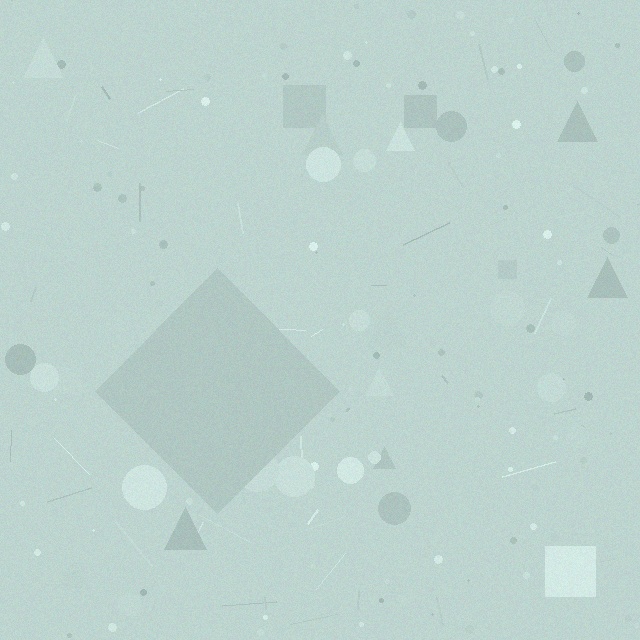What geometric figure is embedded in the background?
A diamond is embedded in the background.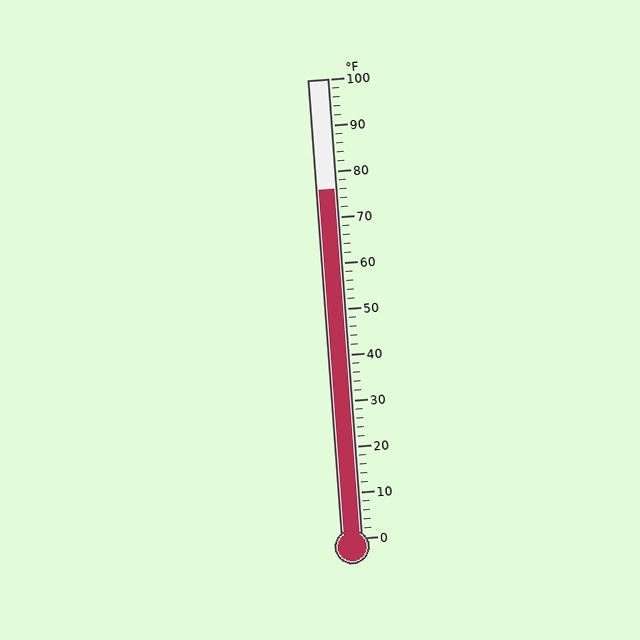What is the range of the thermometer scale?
The thermometer scale ranges from 0°F to 100°F.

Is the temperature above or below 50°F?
The temperature is above 50°F.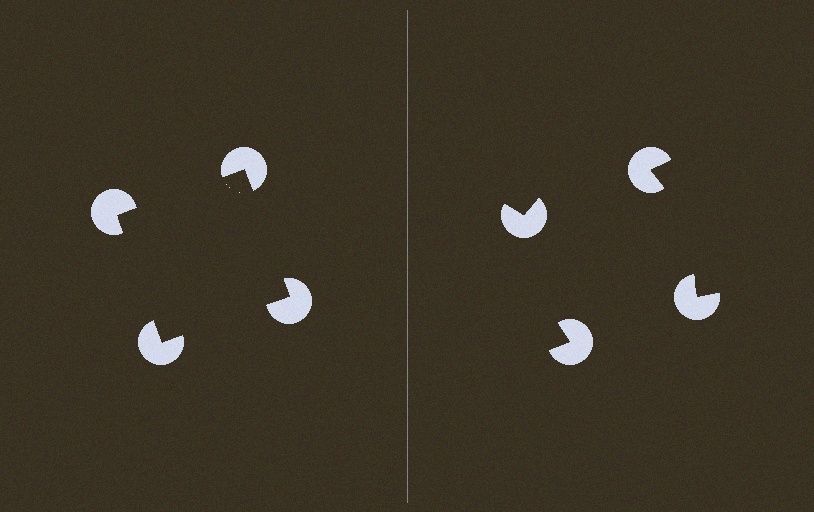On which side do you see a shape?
An illusory square appears on the left side. On the right side the wedge cuts are rotated, so no coherent shape forms.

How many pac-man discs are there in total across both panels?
8 — 4 on each side.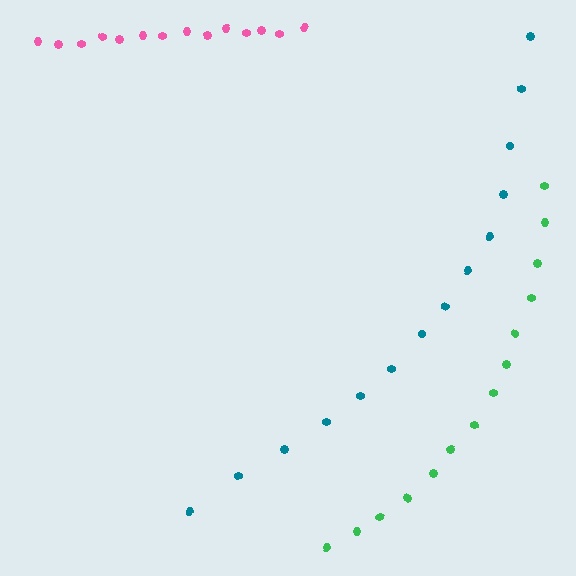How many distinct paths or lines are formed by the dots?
There are 3 distinct paths.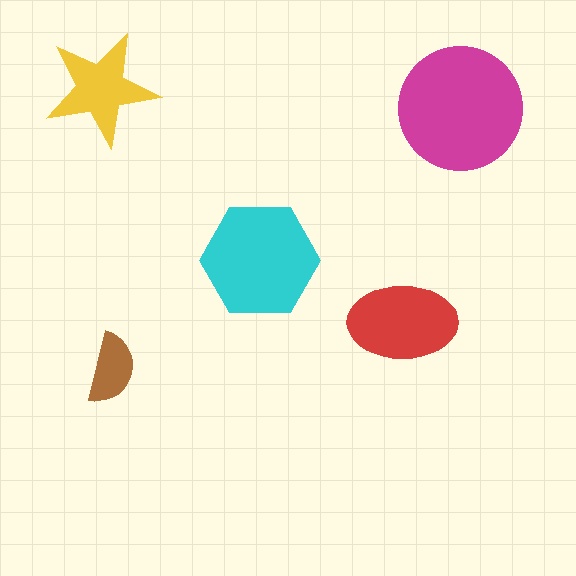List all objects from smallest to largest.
The brown semicircle, the yellow star, the red ellipse, the cyan hexagon, the magenta circle.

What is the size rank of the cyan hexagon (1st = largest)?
2nd.